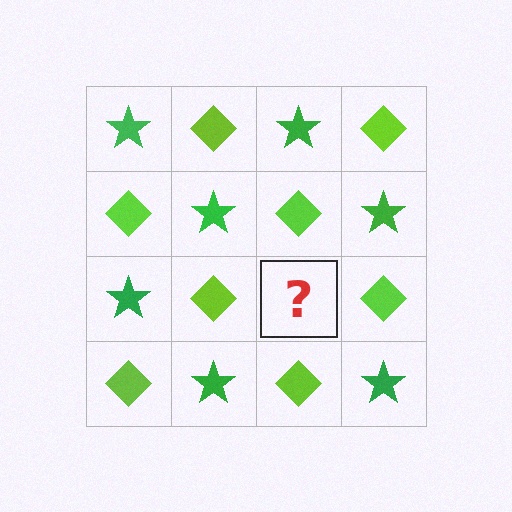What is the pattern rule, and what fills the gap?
The rule is that it alternates green star and lime diamond in a checkerboard pattern. The gap should be filled with a green star.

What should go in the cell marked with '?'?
The missing cell should contain a green star.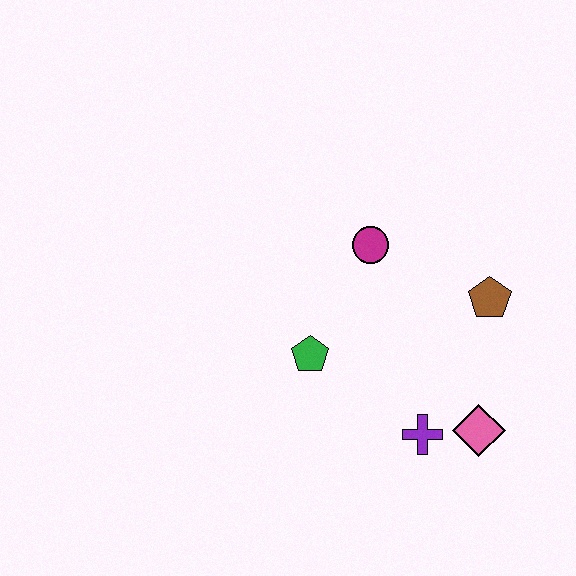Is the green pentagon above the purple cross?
Yes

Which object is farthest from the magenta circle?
The pink diamond is farthest from the magenta circle.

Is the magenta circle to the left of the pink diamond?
Yes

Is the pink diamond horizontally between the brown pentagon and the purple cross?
Yes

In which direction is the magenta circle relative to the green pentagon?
The magenta circle is above the green pentagon.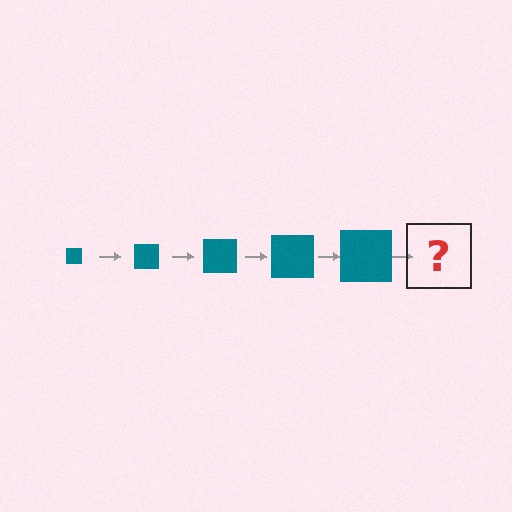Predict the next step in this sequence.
The next step is a teal square, larger than the previous one.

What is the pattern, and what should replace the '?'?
The pattern is that the square gets progressively larger each step. The '?' should be a teal square, larger than the previous one.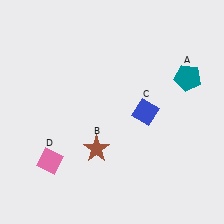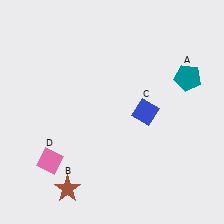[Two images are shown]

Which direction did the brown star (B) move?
The brown star (B) moved down.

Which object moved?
The brown star (B) moved down.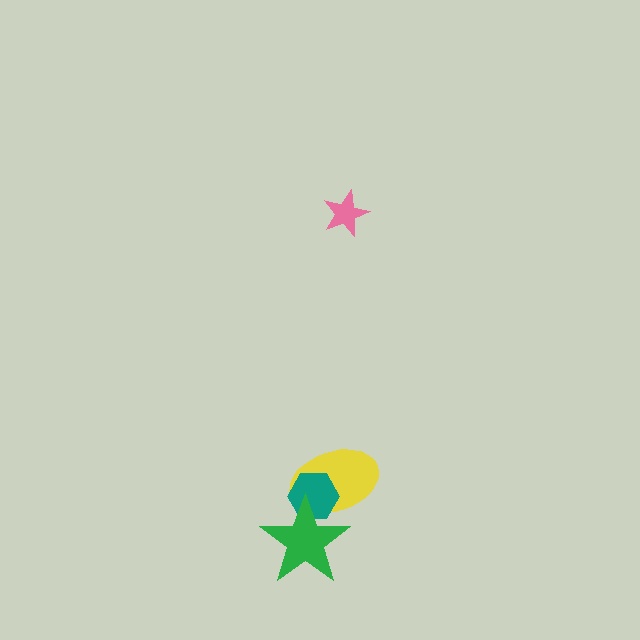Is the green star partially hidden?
No, no other shape covers it.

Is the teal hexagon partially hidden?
Yes, it is partially covered by another shape.